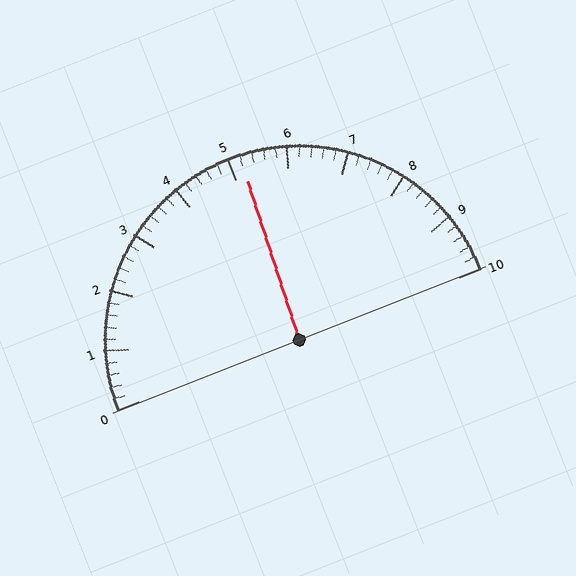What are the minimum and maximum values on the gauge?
The gauge ranges from 0 to 10.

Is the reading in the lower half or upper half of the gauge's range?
The reading is in the upper half of the range (0 to 10).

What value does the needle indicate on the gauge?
The needle indicates approximately 5.2.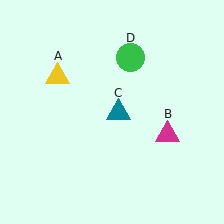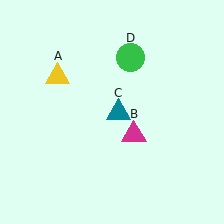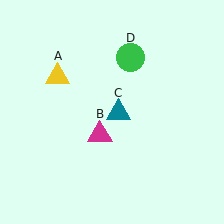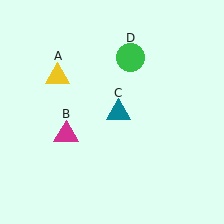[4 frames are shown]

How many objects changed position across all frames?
1 object changed position: magenta triangle (object B).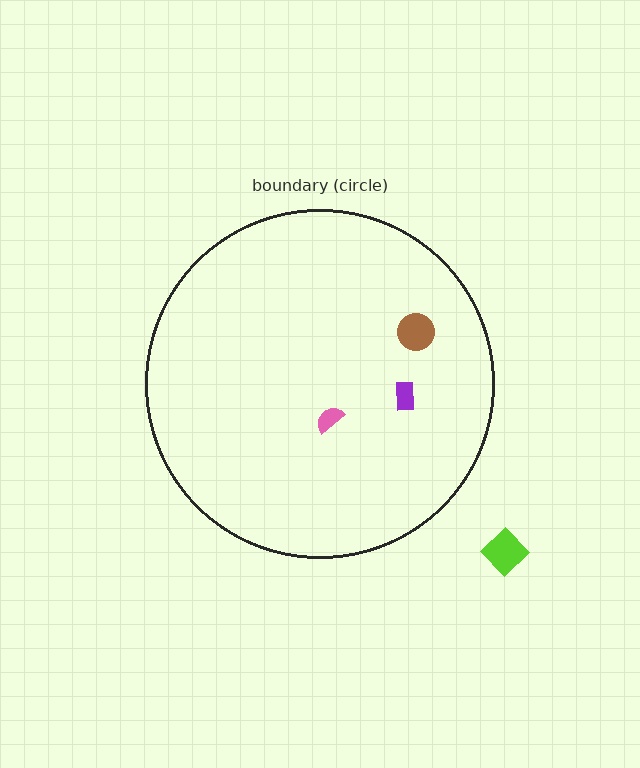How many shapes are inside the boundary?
3 inside, 1 outside.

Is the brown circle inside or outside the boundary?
Inside.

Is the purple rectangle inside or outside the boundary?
Inside.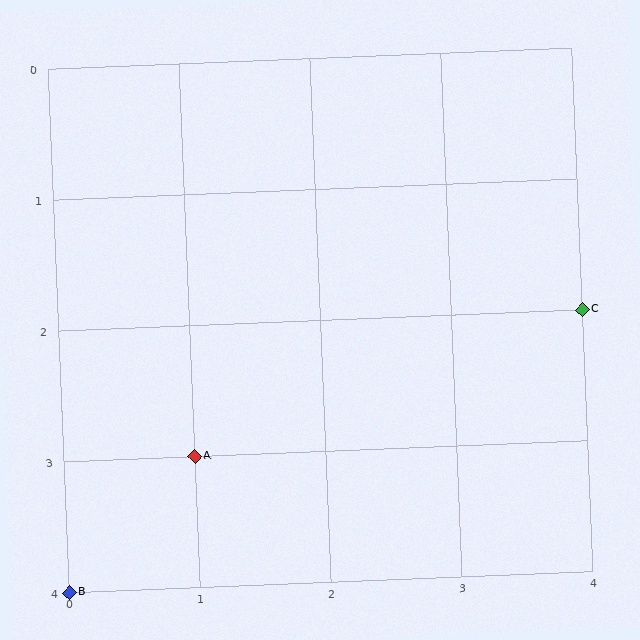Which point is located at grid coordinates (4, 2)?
Point C is at (4, 2).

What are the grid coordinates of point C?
Point C is at grid coordinates (4, 2).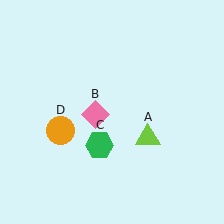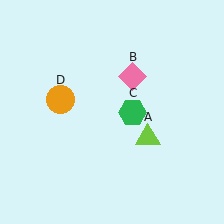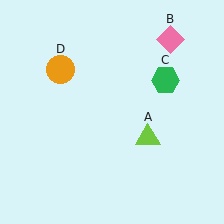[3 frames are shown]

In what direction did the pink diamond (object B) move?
The pink diamond (object B) moved up and to the right.